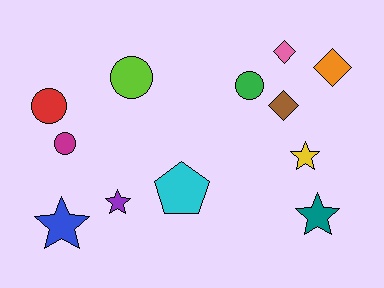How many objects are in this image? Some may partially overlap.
There are 12 objects.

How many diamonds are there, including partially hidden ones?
There are 3 diamonds.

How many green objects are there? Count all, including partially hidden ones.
There is 1 green object.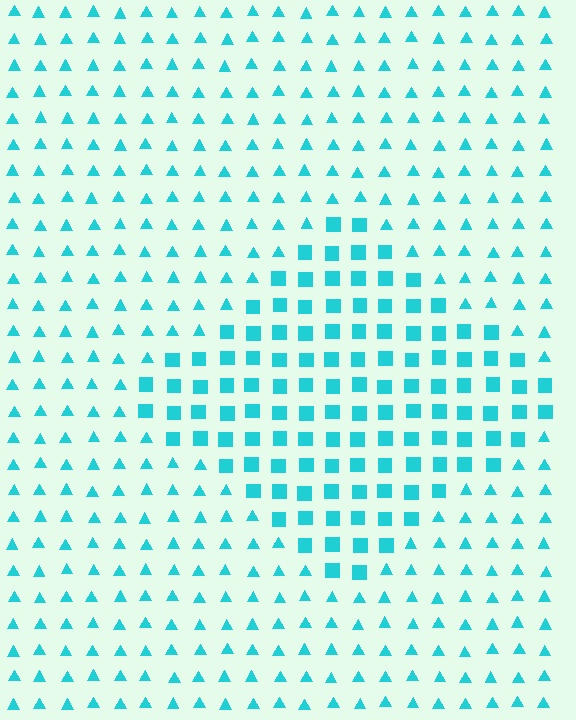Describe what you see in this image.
The image is filled with small cyan elements arranged in a uniform grid. A diamond-shaped region contains squares, while the surrounding area contains triangles. The boundary is defined purely by the change in element shape.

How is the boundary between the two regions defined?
The boundary is defined by a change in element shape: squares inside vs. triangles outside. All elements share the same color and spacing.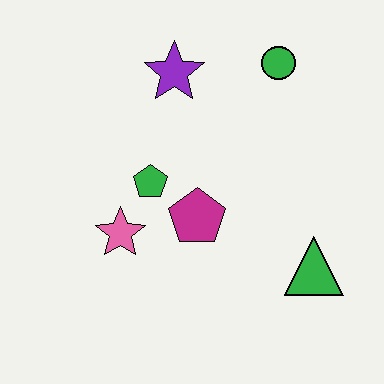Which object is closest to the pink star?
The green pentagon is closest to the pink star.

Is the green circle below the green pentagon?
No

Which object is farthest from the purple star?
The green triangle is farthest from the purple star.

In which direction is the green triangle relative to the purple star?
The green triangle is below the purple star.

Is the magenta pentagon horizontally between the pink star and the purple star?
No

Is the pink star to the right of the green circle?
No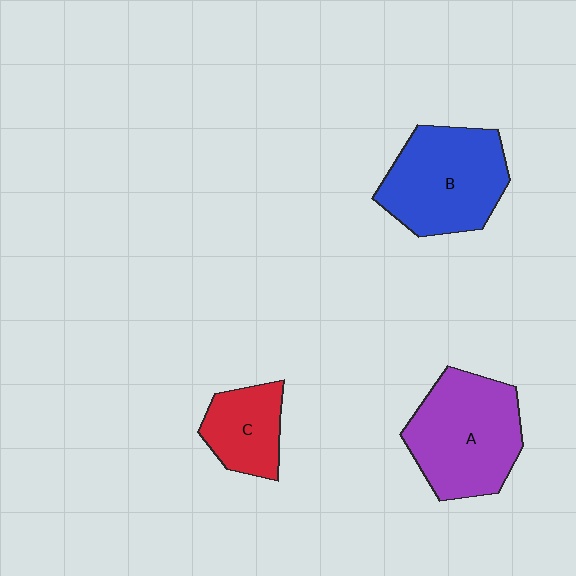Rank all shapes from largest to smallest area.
From largest to smallest: A (purple), B (blue), C (red).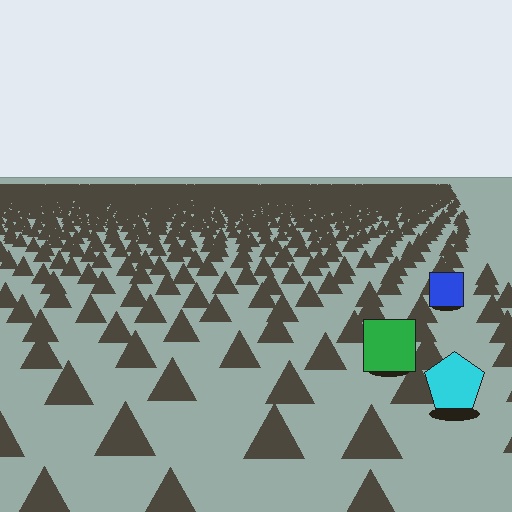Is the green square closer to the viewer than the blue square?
Yes. The green square is closer — you can tell from the texture gradient: the ground texture is coarser near it.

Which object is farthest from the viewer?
The blue square is farthest from the viewer. It appears smaller and the ground texture around it is denser.